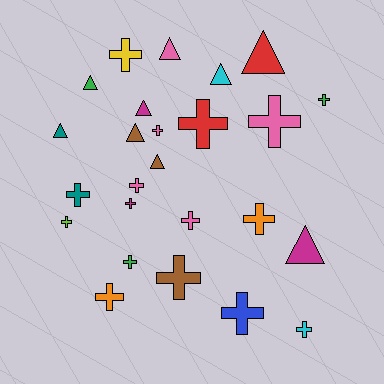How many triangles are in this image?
There are 9 triangles.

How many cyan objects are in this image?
There are 2 cyan objects.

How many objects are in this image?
There are 25 objects.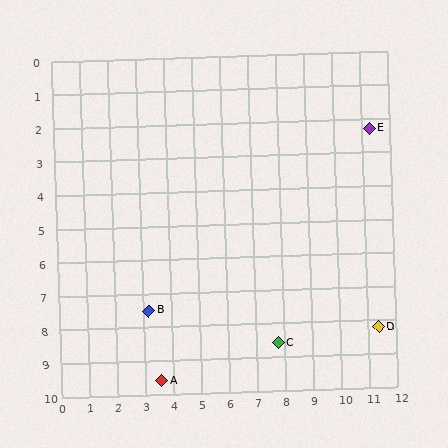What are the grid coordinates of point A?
Point A is at approximately (3.6, 9.6).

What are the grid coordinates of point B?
Point B is at approximately (3.2, 7.5).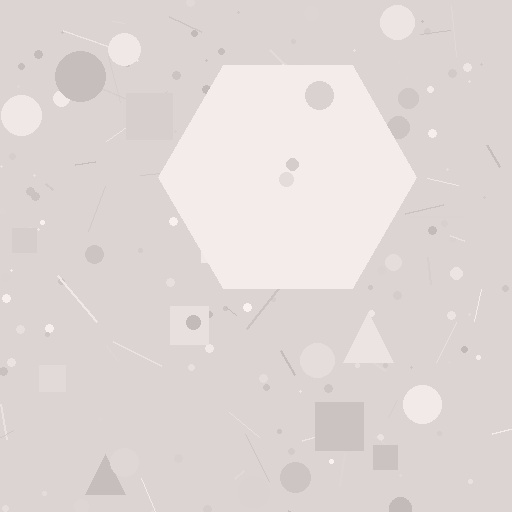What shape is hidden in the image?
A hexagon is hidden in the image.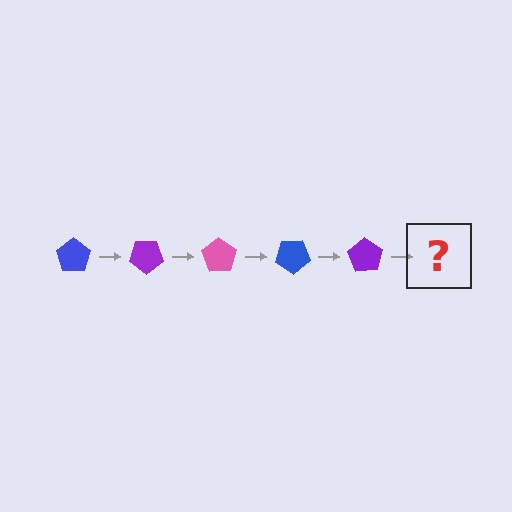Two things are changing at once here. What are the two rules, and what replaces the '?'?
The two rules are that it rotates 35 degrees each step and the color cycles through blue, purple, and pink. The '?' should be a pink pentagon, rotated 175 degrees from the start.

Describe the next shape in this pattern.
It should be a pink pentagon, rotated 175 degrees from the start.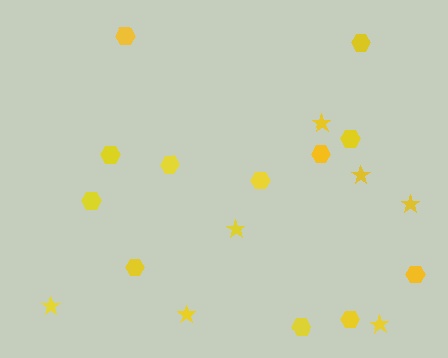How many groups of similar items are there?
There are 2 groups: one group of hexagons (12) and one group of stars (7).